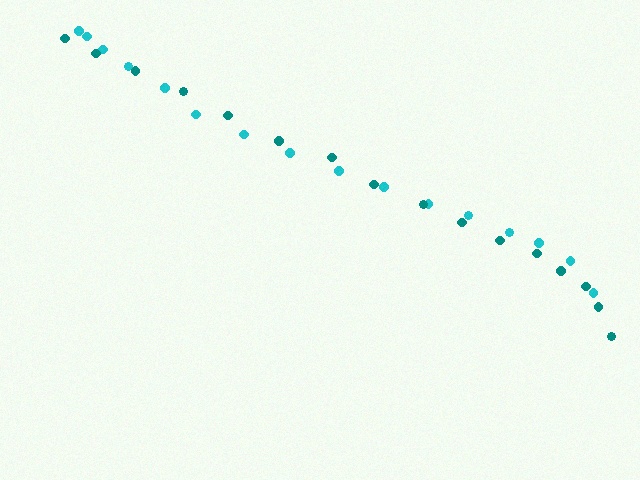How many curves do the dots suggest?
There are 2 distinct paths.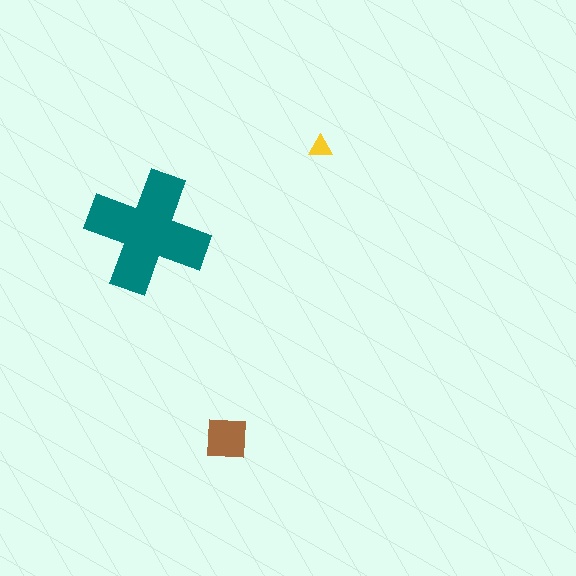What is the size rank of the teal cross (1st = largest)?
1st.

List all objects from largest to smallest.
The teal cross, the brown square, the yellow triangle.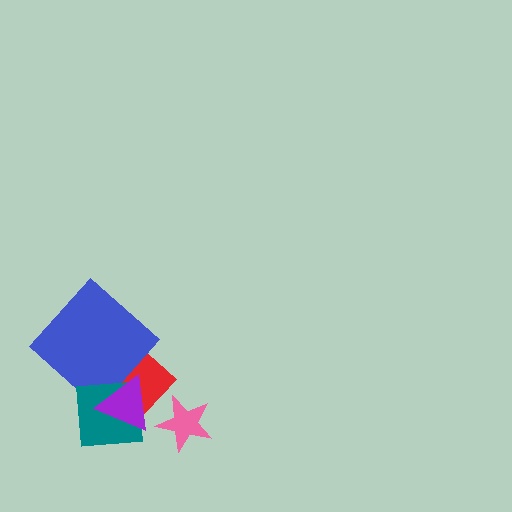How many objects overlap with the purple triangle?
3 objects overlap with the purple triangle.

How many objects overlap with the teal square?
3 objects overlap with the teal square.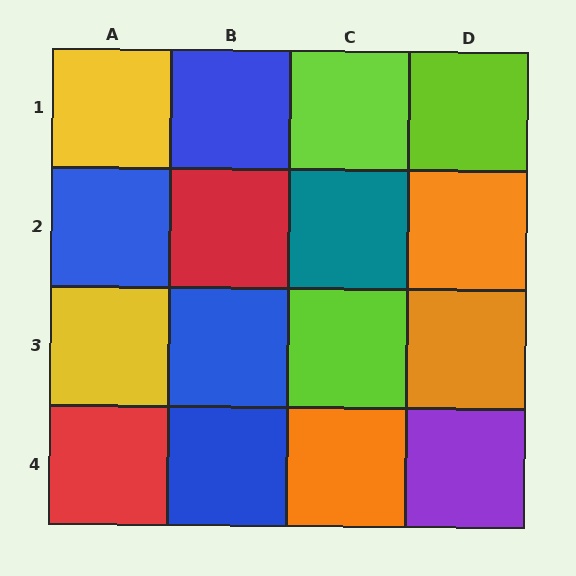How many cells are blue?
4 cells are blue.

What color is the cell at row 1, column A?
Yellow.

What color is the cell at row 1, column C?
Lime.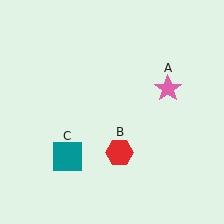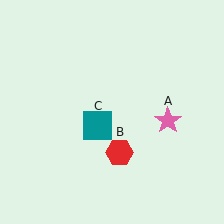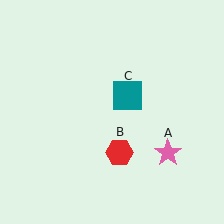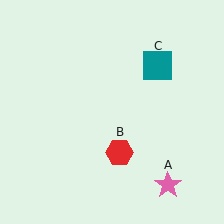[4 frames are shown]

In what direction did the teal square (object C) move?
The teal square (object C) moved up and to the right.